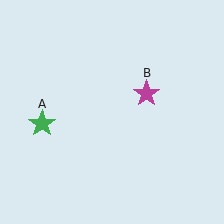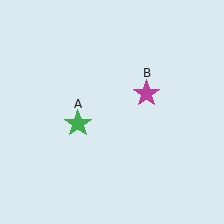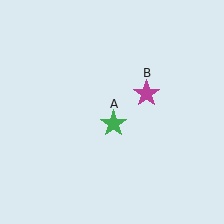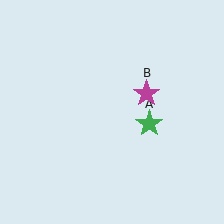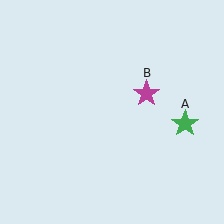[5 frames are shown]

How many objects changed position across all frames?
1 object changed position: green star (object A).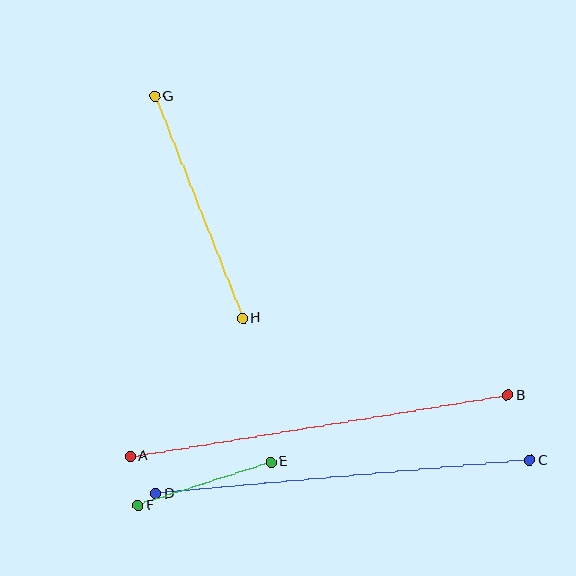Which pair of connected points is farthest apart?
Points A and B are farthest apart.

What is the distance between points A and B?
The distance is approximately 382 pixels.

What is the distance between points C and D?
The distance is approximately 375 pixels.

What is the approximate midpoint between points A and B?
The midpoint is at approximately (319, 426) pixels.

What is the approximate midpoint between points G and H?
The midpoint is at approximately (199, 207) pixels.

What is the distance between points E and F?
The distance is approximately 140 pixels.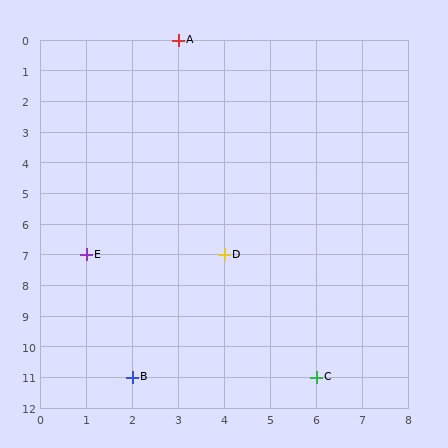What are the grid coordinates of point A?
Point A is at grid coordinates (3, 0).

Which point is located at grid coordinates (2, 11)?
Point B is at (2, 11).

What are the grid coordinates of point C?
Point C is at grid coordinates (6, 11).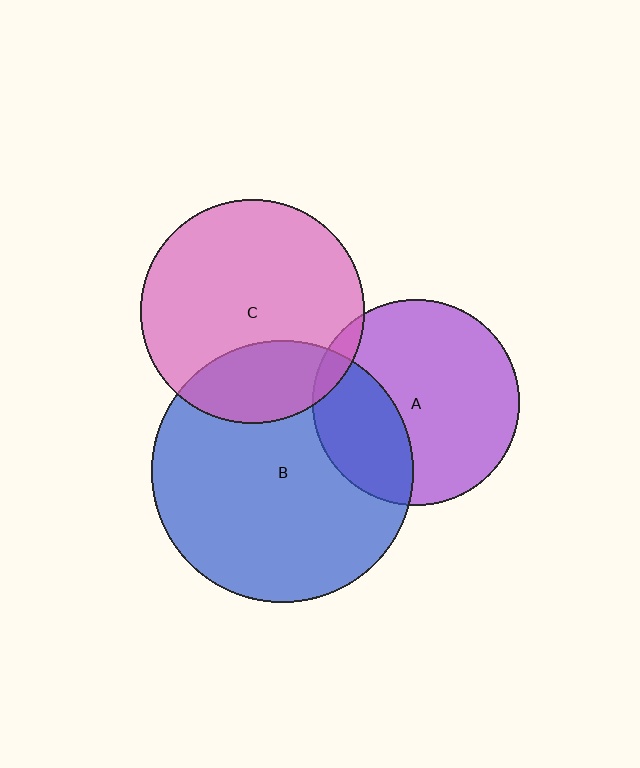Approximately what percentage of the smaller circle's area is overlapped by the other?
Approximately 30%.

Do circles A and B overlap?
Yes.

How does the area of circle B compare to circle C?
Approximately 1.4 times.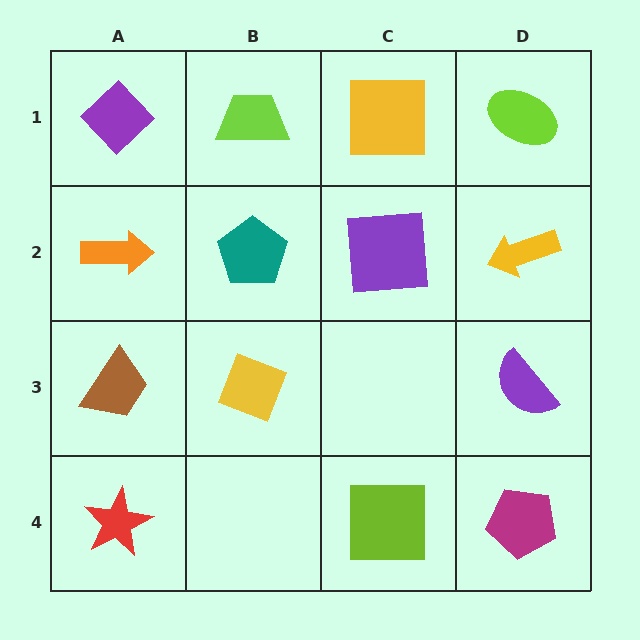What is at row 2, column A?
An orange arrow.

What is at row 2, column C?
A purple square.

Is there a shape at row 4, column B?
No, that cell is empty.